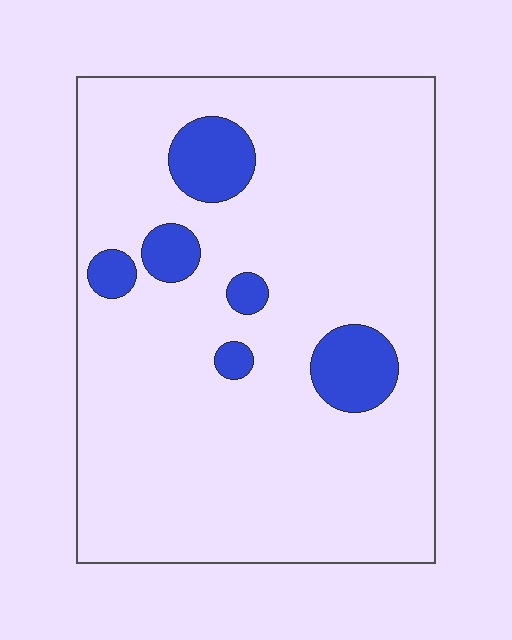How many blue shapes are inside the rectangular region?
6.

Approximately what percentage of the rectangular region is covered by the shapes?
Approximately 10%.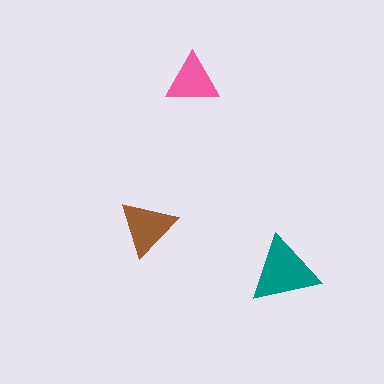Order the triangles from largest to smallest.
the teal one, the brown one, the pink one.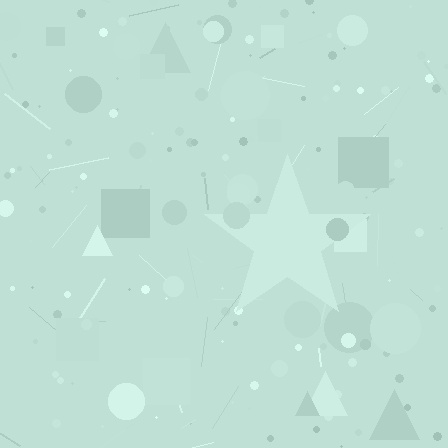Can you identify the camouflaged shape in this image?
The camouflaged shape is a star.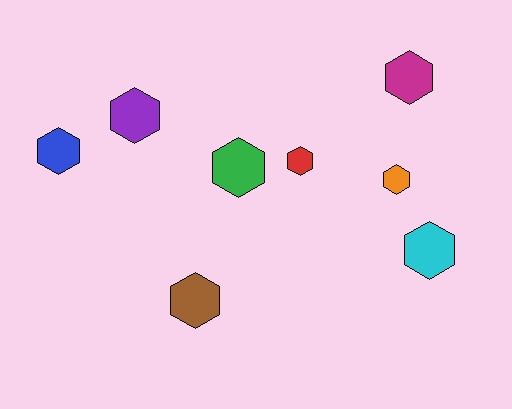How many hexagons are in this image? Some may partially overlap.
There are 8 hexagons.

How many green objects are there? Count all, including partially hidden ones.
There is 1 green object.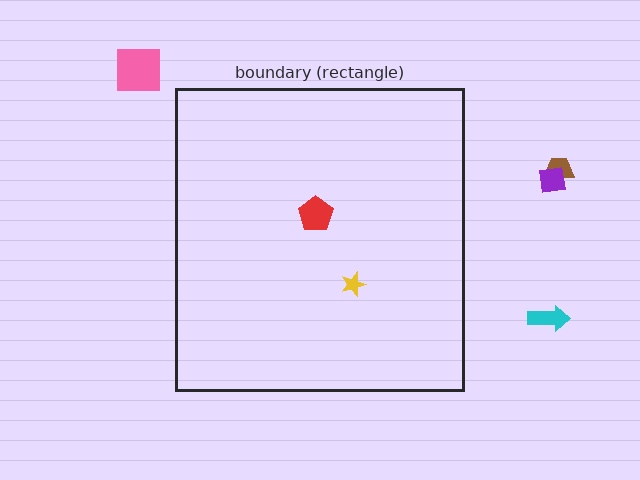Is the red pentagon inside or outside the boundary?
Inside.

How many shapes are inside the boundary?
2 inside, 4 outside.